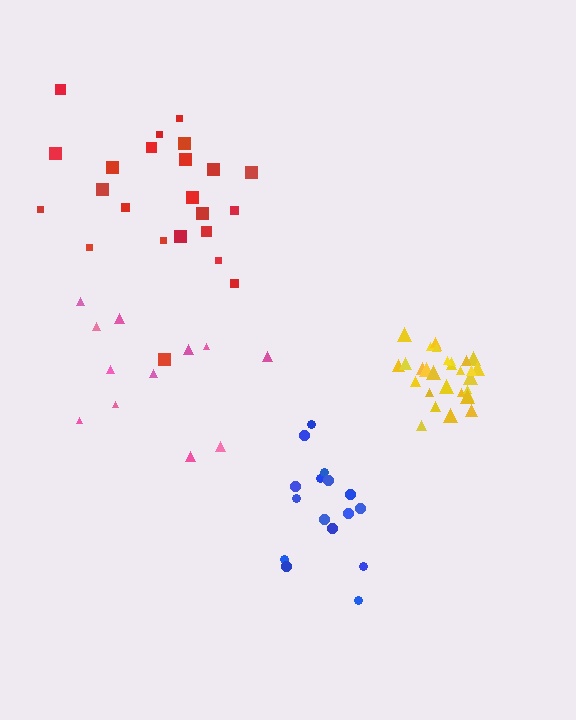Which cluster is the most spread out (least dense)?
Pink.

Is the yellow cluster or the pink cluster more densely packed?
Yellow.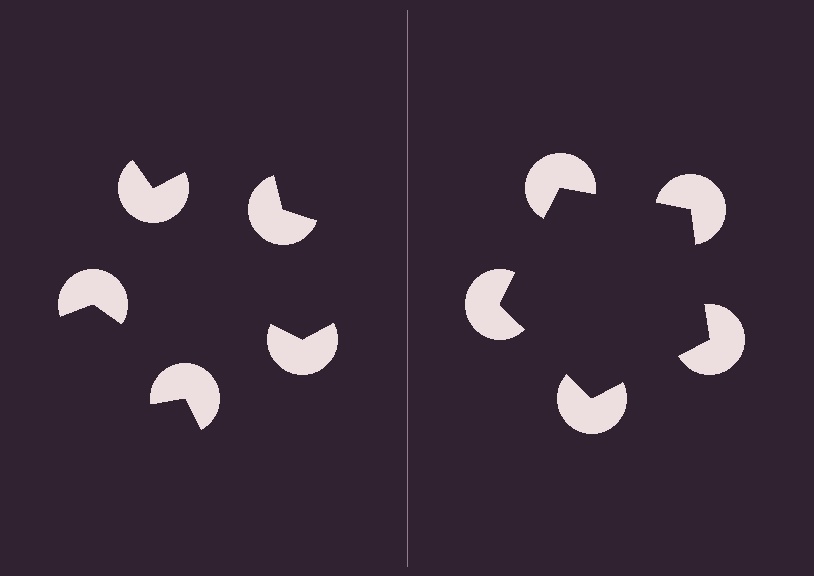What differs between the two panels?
The pac-man discs are positioned identically on both sides; only the wedge orientations differ. On the right they align to a pentagon; on the left they are misaligned.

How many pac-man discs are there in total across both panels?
10 — 5 on each side.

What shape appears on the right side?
An illusory pentagon.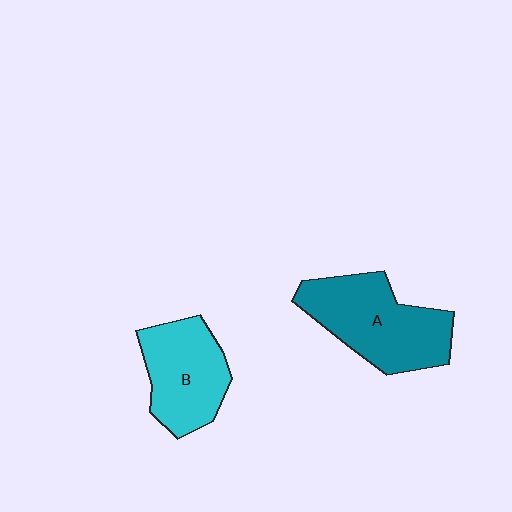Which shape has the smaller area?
Shape B (cyan).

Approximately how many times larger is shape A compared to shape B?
Approximately 1.3 times.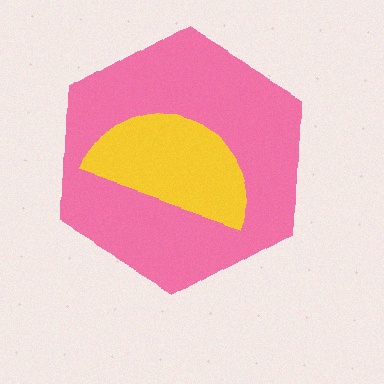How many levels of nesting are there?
2.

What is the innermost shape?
The yellow semicircle.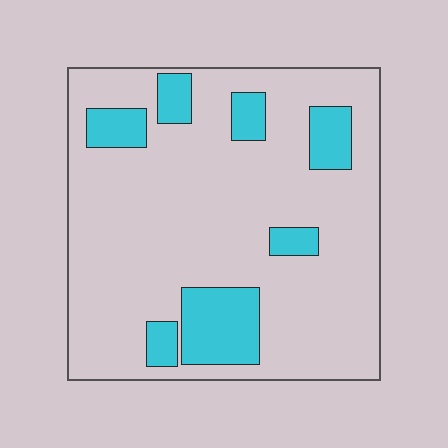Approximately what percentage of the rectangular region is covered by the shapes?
Approximately 20%.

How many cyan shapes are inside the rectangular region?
7.